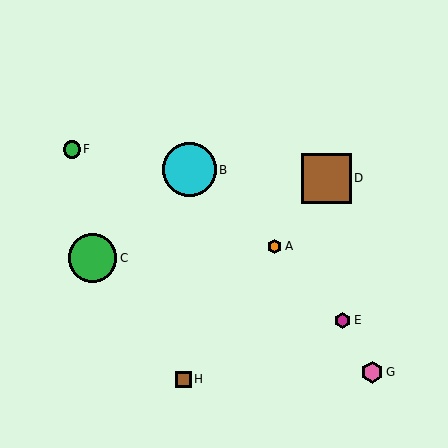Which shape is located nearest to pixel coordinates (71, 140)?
The green circle (labeled F) at (72, 149) is nearest to that location.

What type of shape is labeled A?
Shape A is an orange hexagon.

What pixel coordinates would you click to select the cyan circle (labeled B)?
Click at (190, 170) to select the cyan circle B.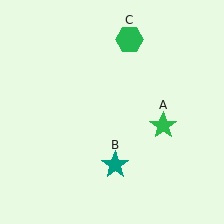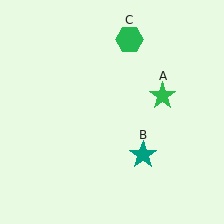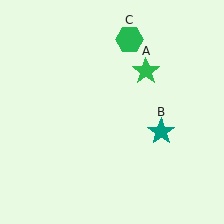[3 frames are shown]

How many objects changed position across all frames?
2 objects changed position: green star (object A), teal star (object B).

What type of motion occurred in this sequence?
The green star (object A), teal star (object B) rotated counterclockwise around the center of the scene.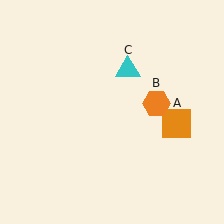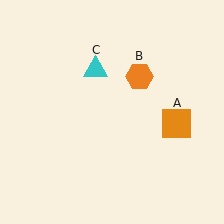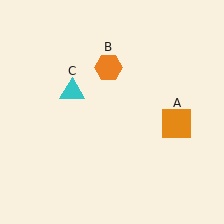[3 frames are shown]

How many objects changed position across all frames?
2 objects changed position: orange hexagon (object B), cyan triangle (object C).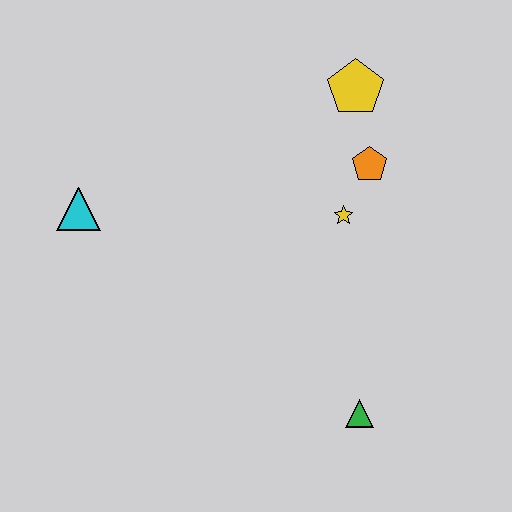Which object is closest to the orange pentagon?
The yellow star is closest to the orange pentagon.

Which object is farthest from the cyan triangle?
The green triangle is farthest from the cyan triangle.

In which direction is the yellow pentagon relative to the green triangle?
The yellow pentagon is above the green triangle.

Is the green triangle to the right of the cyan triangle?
Yes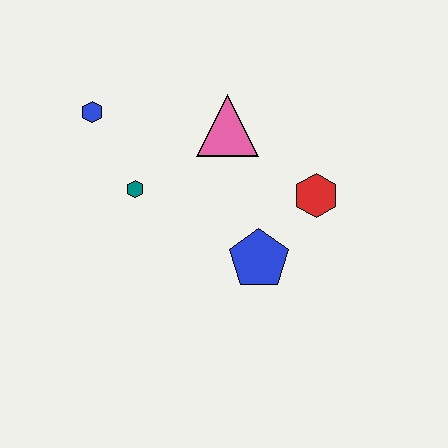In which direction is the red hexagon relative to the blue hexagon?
The red hexagon is to the right of the blue hexagon.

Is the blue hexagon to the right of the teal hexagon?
No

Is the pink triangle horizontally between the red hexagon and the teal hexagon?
Yes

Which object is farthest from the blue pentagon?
The blue hexagon is farthest from the blue pentagon.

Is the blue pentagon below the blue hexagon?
Yes